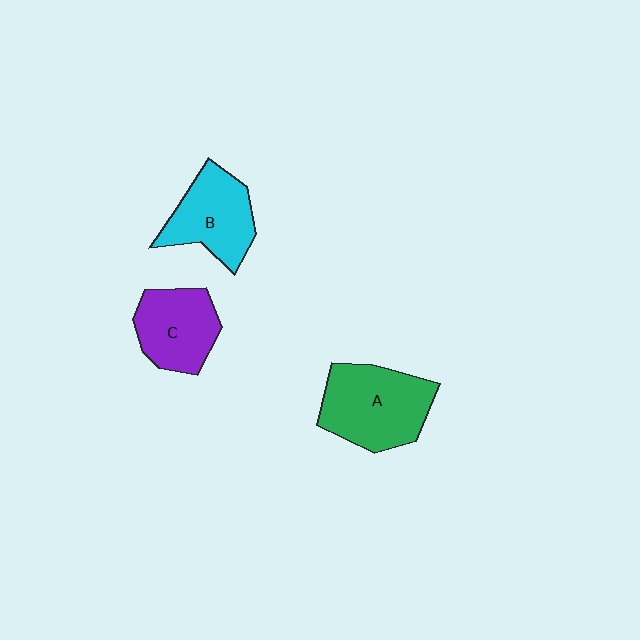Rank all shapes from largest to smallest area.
From largest to smallest: A (green), B (cyan), C (purple).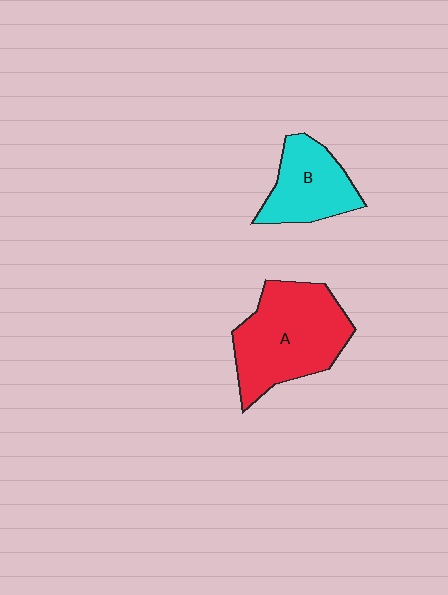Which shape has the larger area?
Shape A (red).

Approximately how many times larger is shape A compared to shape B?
Approximately 1.6 times.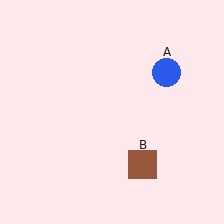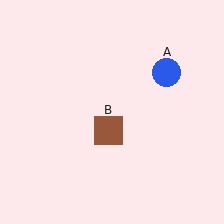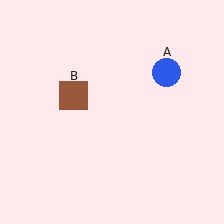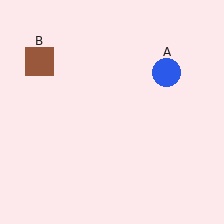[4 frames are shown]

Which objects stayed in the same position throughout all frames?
Blue circle (object A) remained stationary.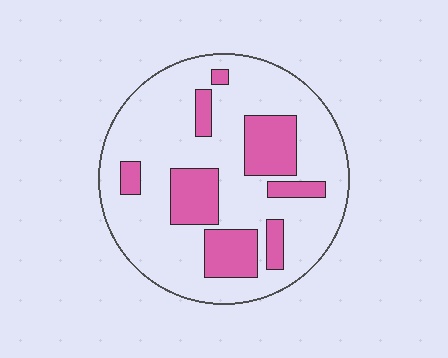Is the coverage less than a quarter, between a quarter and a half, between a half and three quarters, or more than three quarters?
Less than a quarter.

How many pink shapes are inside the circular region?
8.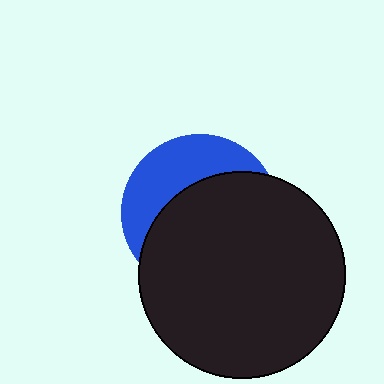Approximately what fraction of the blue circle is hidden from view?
Roughly 64% of the blue circle is hidden behind the black circle.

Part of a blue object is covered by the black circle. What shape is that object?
It is a circle.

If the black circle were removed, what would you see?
You would see the complete blue circle.